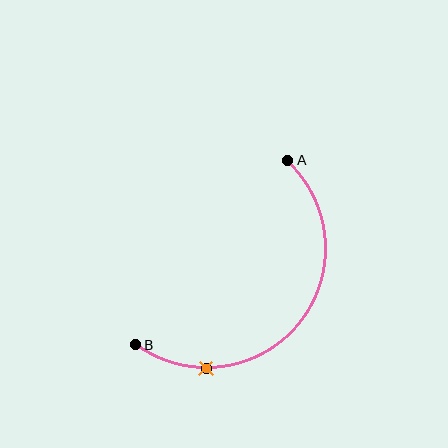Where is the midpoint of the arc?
The arc midpoint is the point on the curve farthest from the straight line joining A and B. It sits below and to the right of that line.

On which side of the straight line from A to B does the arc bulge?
The arc bulges below and to the right of the straight line connecting A and B.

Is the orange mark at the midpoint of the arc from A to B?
No. The orange mark lies on the arc but is closer to endpoint B. The arc midpoint would be at the point on the curve equidistant along the arc from both A and B.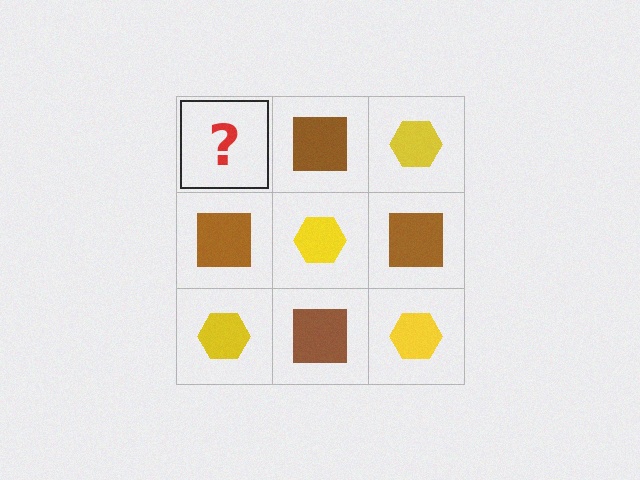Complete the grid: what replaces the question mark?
The question mark should be replaced with a yellow hexagon.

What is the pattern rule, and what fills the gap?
The rule is that it alternates yellow hexagon and brown square in a checkerboard pattern. The gap should be filled with a yellow hexagon.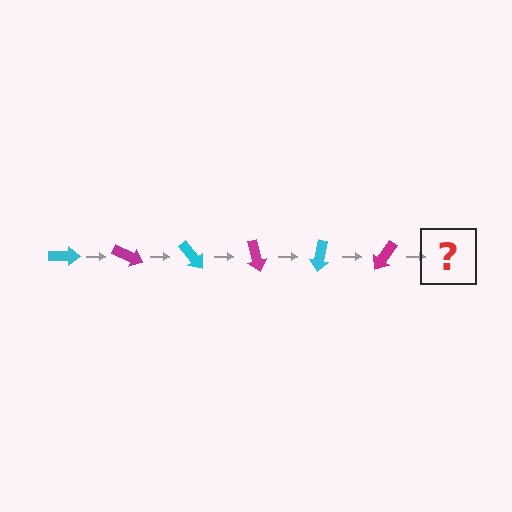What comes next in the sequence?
The next element should be a cyan arrow, rotated 150 degrees from the start.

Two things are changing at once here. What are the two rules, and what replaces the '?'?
The two rules are that it rotates 25 degrees each step and the color cycles through cyan and magenta. The '?' should be a cyan arrow, rotated 150 degrees from the start.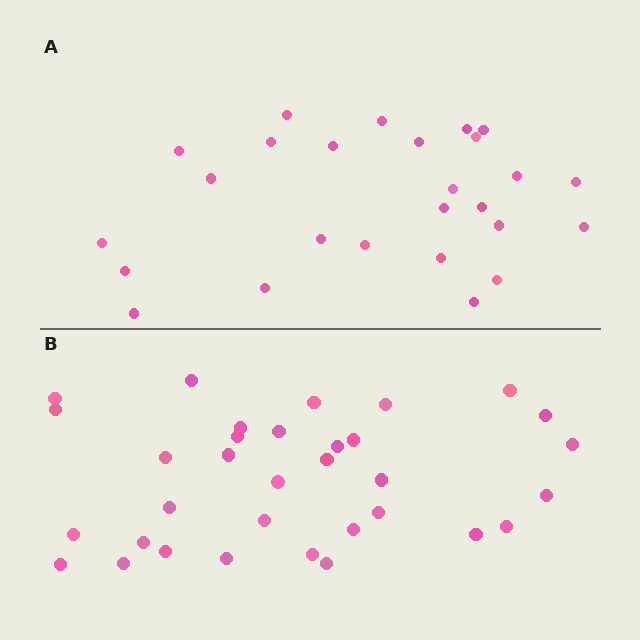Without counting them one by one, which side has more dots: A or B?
Region B (the bottom region) has more dots.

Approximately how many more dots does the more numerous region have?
Region B has roughly 8 or so more dots than region A.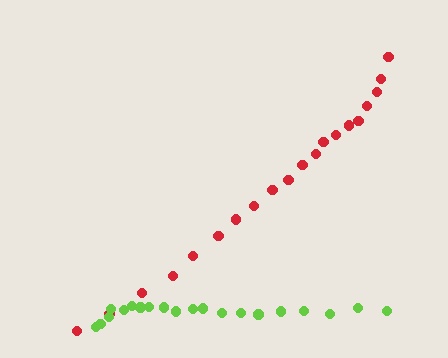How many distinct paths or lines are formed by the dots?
There are 2 distinct paths.